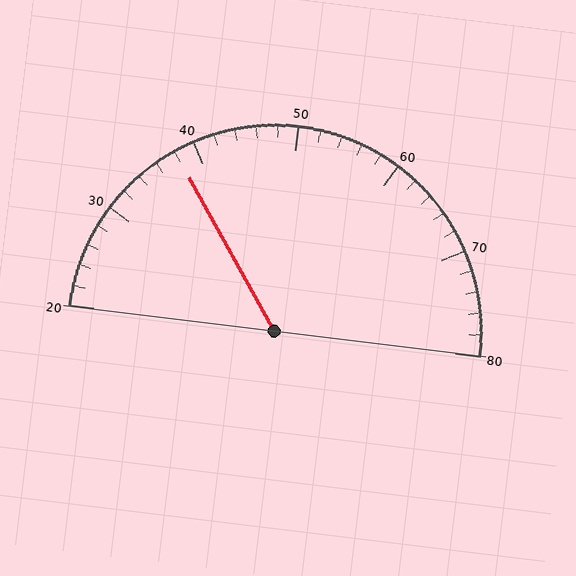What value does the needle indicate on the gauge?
The needle indicates approximately 38.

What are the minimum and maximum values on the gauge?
The gauge ranges from 20 to 80.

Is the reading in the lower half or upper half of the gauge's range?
The reading is in the lower half of the range (20 to 80).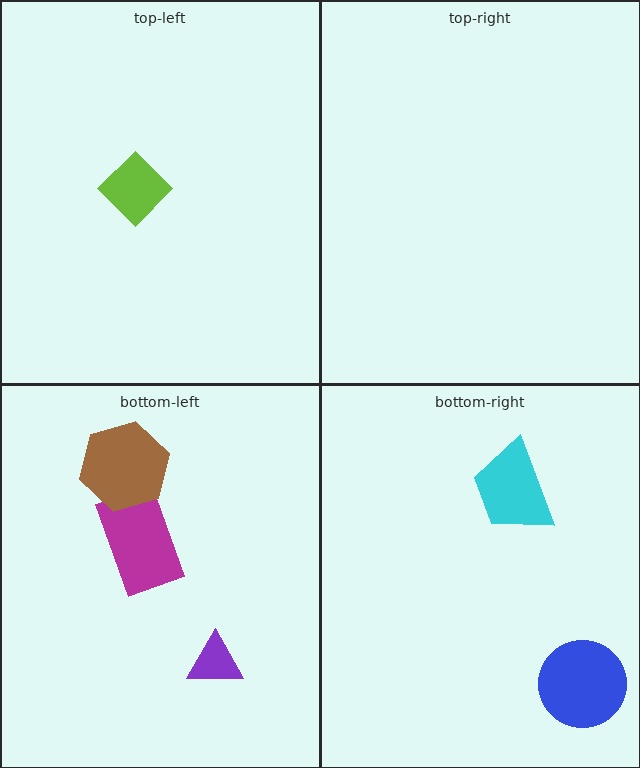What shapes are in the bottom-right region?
The blue circle, the cyan trapezoid.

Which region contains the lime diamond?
The top-left region.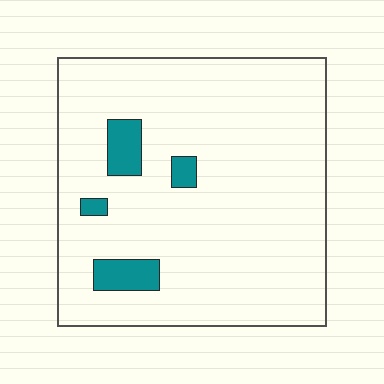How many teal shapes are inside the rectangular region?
4.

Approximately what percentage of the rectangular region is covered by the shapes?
Approximately 10%.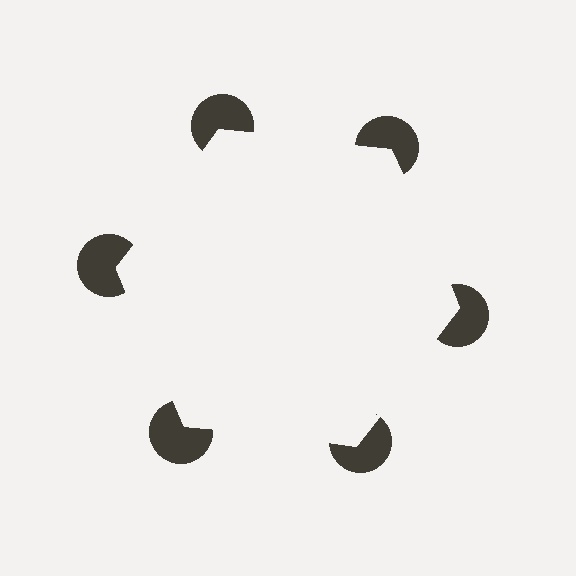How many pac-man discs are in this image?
There are 6 — one at each vertex of the illusory hexagon.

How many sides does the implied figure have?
6 sides.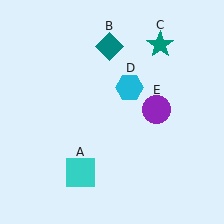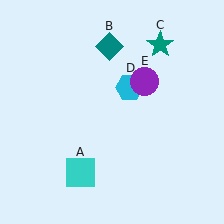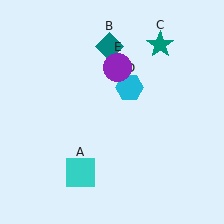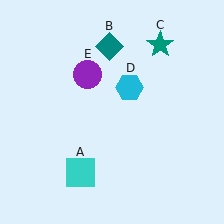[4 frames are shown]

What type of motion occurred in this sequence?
The purple circle (object E) rotated counterclockwise around the center of the scene.